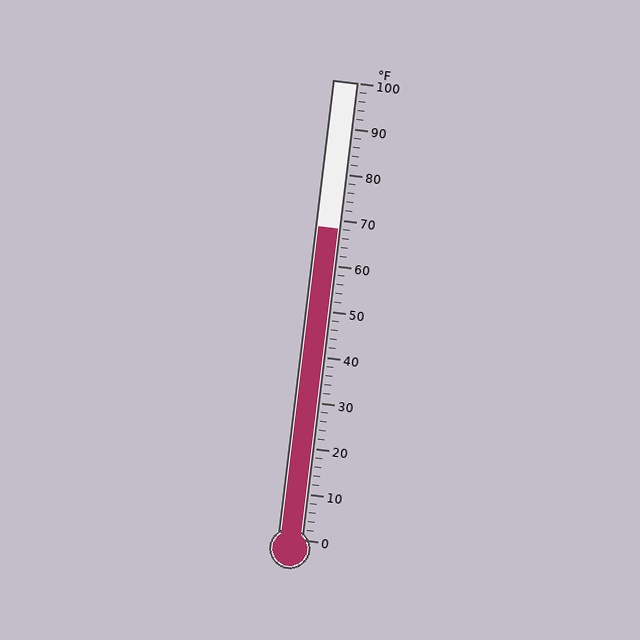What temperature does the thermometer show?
The thermometer shows approximately 68°F.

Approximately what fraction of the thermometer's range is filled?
The thermometer is filled to approximately 70% of its range.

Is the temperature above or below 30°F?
The temperature is above 30°F.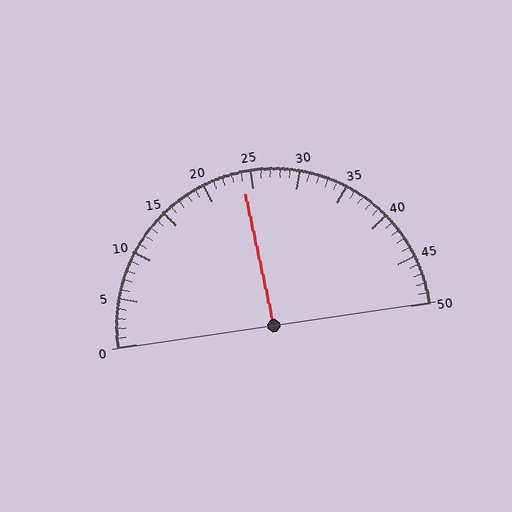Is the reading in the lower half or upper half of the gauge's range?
The reading is in the lower half of the range (0 to 50).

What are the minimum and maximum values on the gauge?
The gauge ranges from 0 to 50.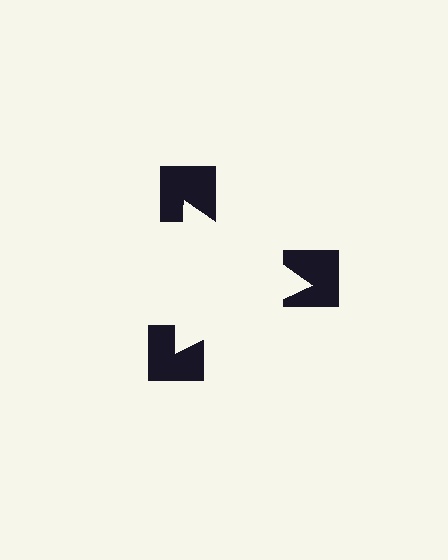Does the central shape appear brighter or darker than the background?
It typically appears slightly brighter than the background, even though no actual brightness change is drawn.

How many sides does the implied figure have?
3 sides.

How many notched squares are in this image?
There are 3 — one at each vertex of the illusory triangle.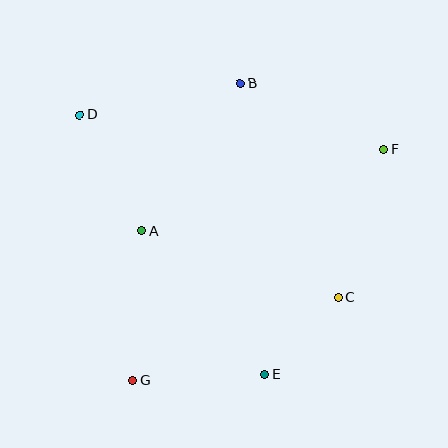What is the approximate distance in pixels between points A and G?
The distance between A and G is approximately 150 pixels.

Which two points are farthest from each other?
Points F and G are farthest from each other.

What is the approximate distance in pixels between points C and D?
The distance between C and D is approximately 317 pixels.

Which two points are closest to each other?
Points C and E are closest to each other.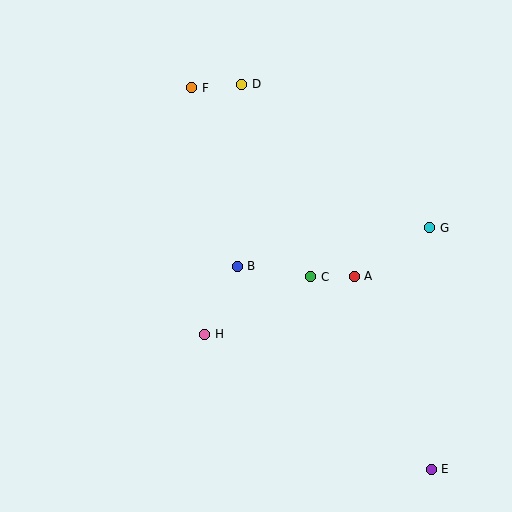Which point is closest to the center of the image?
Point B at (237, 266) is closest to the center.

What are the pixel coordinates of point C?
Point C is at (311, 277).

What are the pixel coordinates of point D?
Point D is at (242, 84).